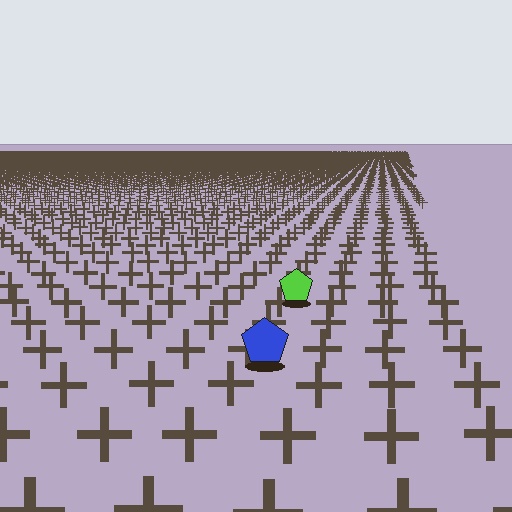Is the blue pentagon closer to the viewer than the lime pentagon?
Yes. The blue pentagon is closer — you can tell from the texture gradient: the ground texture is coarser near it.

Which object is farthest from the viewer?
The lime pentagon is farthest from the viewer. It appears smaller and the ground texture around it is denser.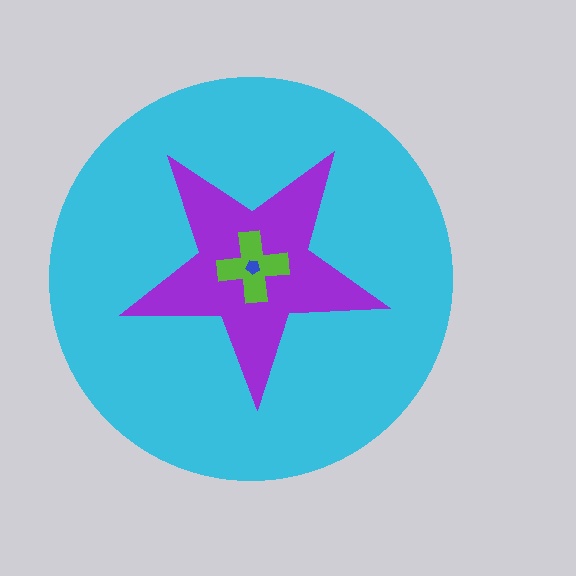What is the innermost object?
The blue pentagon.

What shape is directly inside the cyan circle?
The purple star.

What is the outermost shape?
The cyan circle.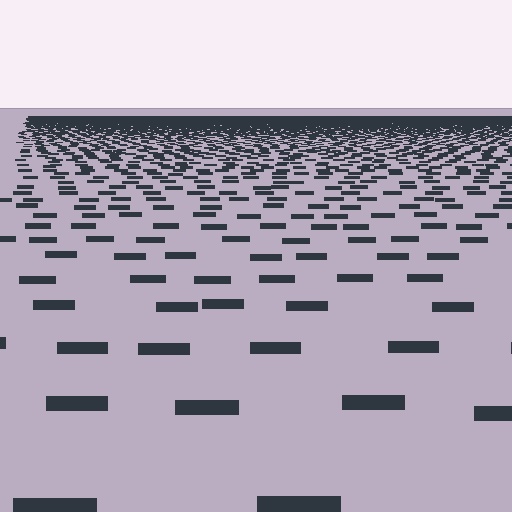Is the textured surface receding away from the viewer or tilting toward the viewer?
The surface is receding away from the viewer. Texture elements get smaller and denser toward the top.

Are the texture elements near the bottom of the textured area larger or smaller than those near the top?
Larger. Near the bottom, elements are closer to the viewer and appear at a bigger on-screen size.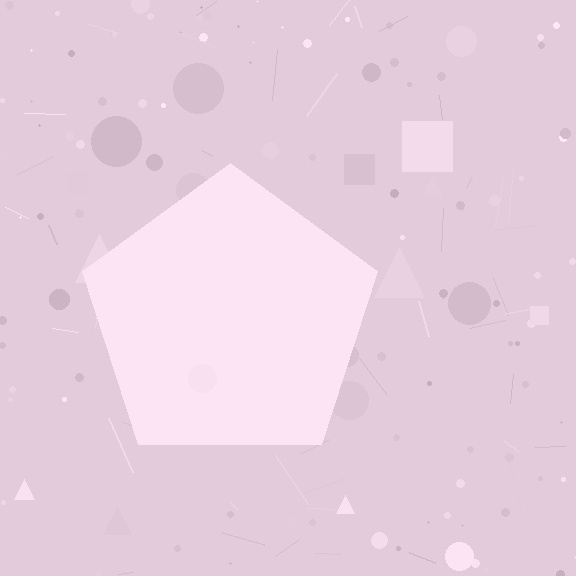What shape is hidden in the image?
A pentagon is hidden in the image.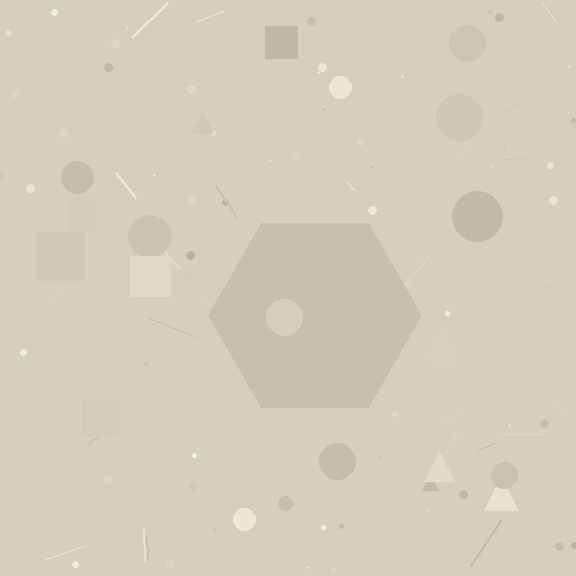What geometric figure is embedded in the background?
A hexagon is embedded in the background.